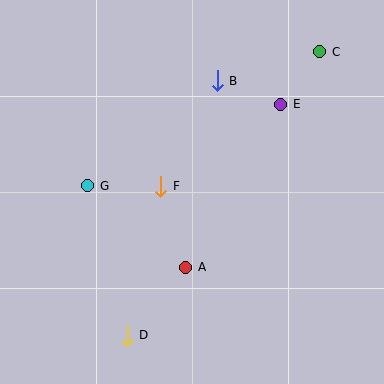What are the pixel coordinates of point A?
Point A is at (186, 267).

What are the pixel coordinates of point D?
Point D is at (127, 335).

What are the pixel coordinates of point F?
Point F is at (161, 186).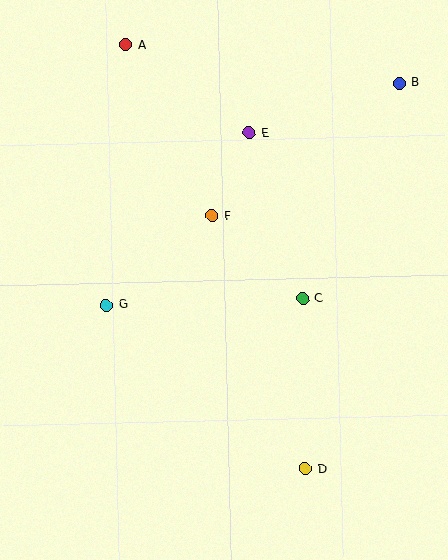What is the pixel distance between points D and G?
The distance between D and G is 257 pixels.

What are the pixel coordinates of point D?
Point D is at (305, 469).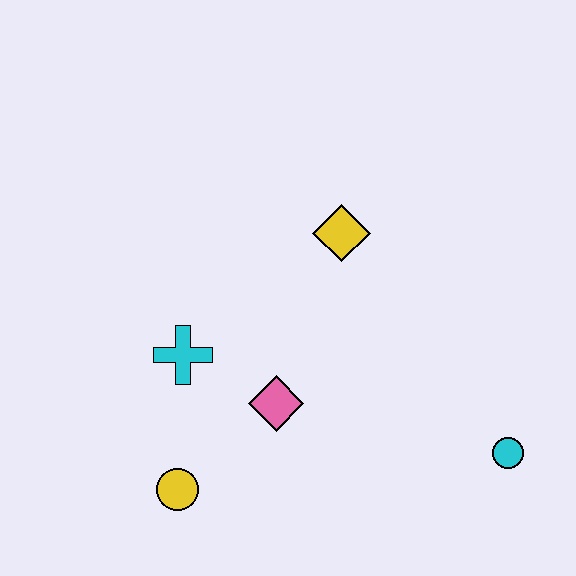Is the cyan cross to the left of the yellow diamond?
Yes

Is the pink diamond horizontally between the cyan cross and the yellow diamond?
Yes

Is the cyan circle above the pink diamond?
No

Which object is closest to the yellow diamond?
The pink diamond is closest to the yellow diamond.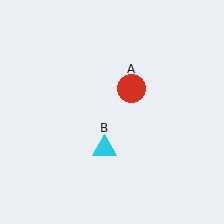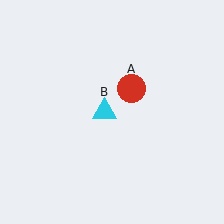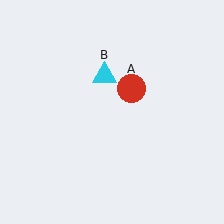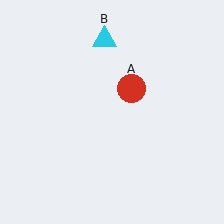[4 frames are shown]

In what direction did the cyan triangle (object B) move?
The cyan triangle (object B) moved up.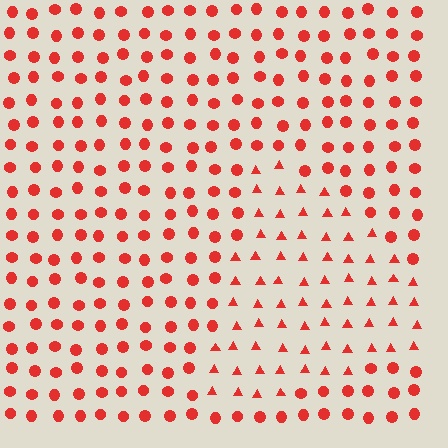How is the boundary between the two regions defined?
The boundary is defined by a change in element shape: triangles inside vs. circles outside. All elements share the same color and spacing.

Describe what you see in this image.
The image is filled with small red elements arranged in a uniform grid. A triangle-shaped region contains triangles, while the surrounding area contains circles. The boundary is defined purely by the change in element shape.